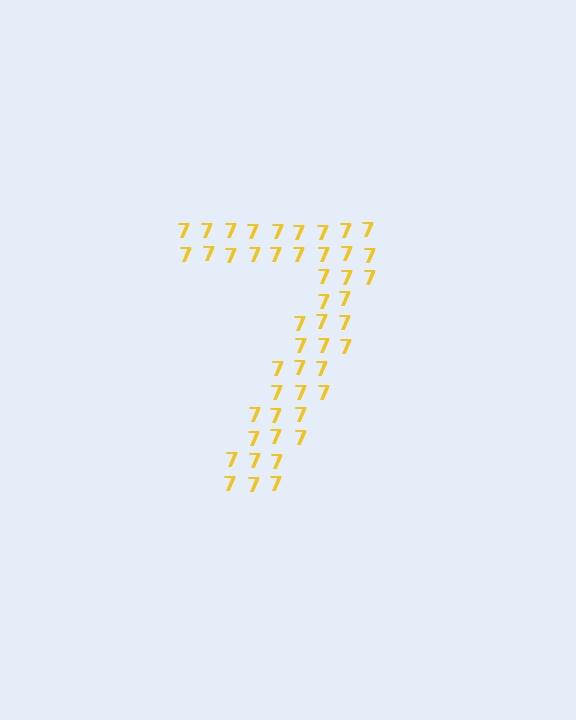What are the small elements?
The small elements are digit 7's.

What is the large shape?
The large shape is the digit 7.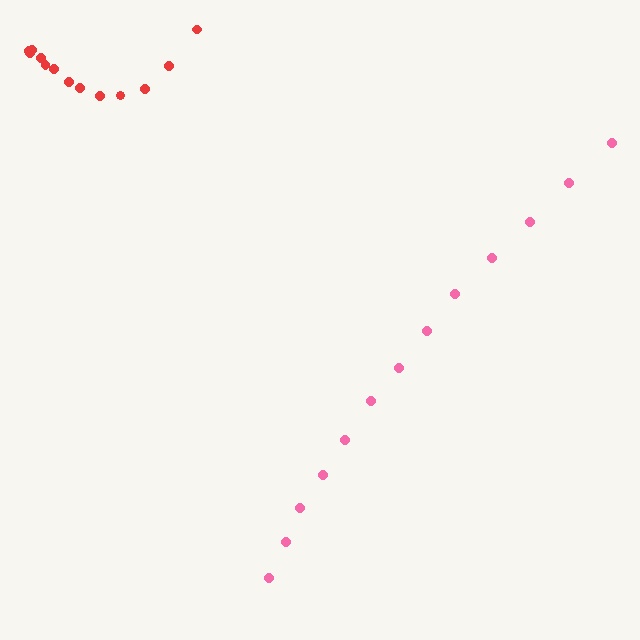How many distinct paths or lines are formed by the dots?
There are 2 distinct paths.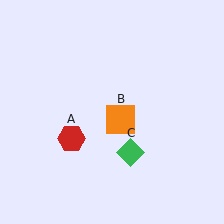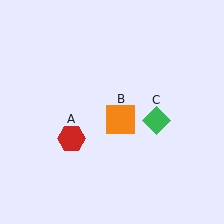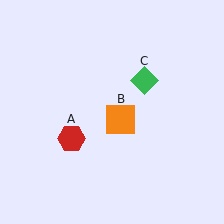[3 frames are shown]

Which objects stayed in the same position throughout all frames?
Red hexagon (object A) and orange square (object B) remained stationary.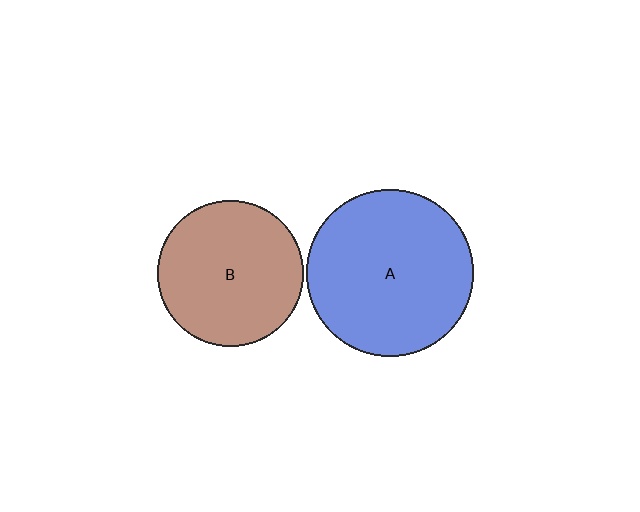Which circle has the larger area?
Circle A (blue).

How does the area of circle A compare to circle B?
Approximately 1.3 times.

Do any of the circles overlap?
No, none of the circles overlap.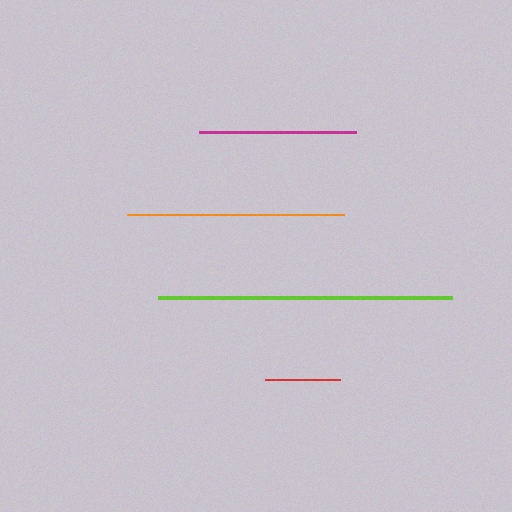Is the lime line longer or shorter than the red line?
The lime line is longer than the red line.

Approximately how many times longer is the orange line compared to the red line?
The orange line is approximately 2.9 times the length of the red line.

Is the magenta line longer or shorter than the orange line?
The orange line is longer than the magenta line.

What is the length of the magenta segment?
The magenta segment is approximately 158 pixels long.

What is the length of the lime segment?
The lime segment is approximately 294 pixels long.